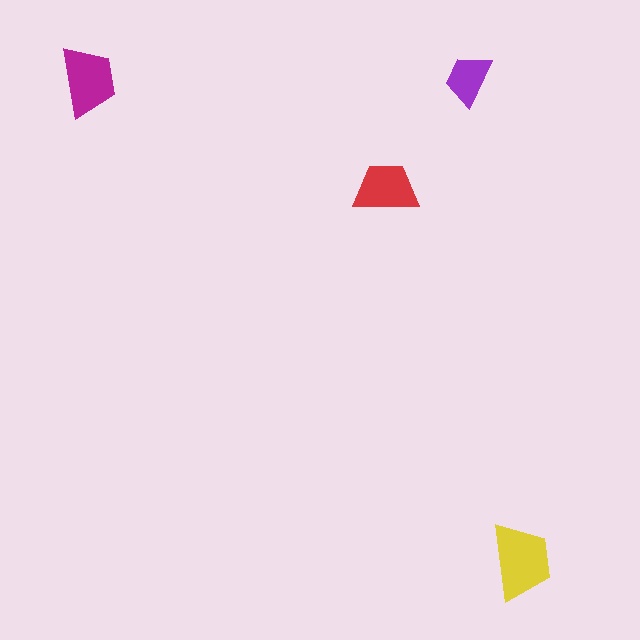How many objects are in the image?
There are 4 objects in the image.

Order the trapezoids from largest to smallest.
the yellow one, the magenta one, the red one, the purple one.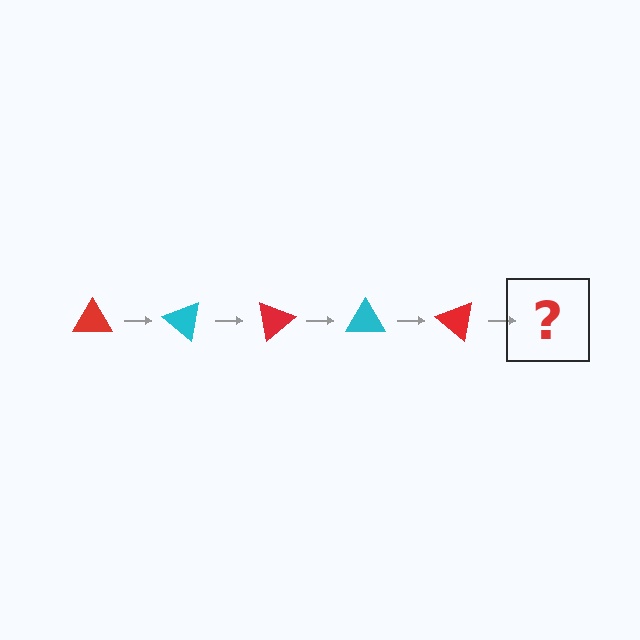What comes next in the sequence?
The next element should be a cyan triangle, rotated 200 degrees from the start.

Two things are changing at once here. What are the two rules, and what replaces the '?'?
The two rules are that it rotates 40 degrees each step and the color cycles through red and cyan. The '?' should be a cyan triangle, rotated 200 degrees from the start.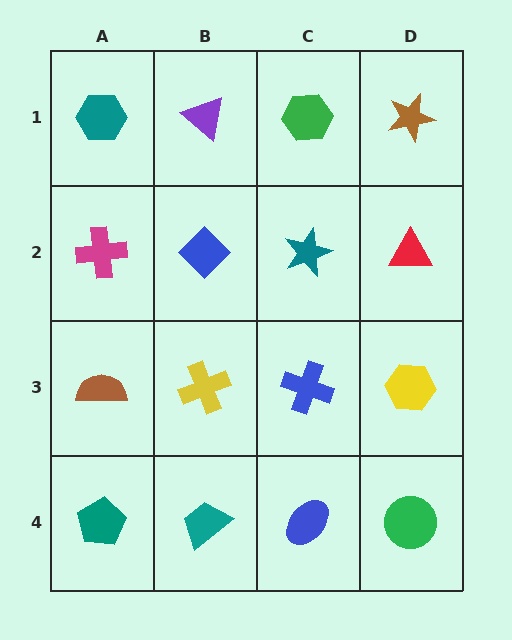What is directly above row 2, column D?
A brown star.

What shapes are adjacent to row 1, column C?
A teal star (row 2, column C), a purple triangle (row 1, column B), a brown star (row 1, column D).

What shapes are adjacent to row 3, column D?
A red triangle (row 2, column D), a green circle (row 4, column D), a blue cross (row 3, column C).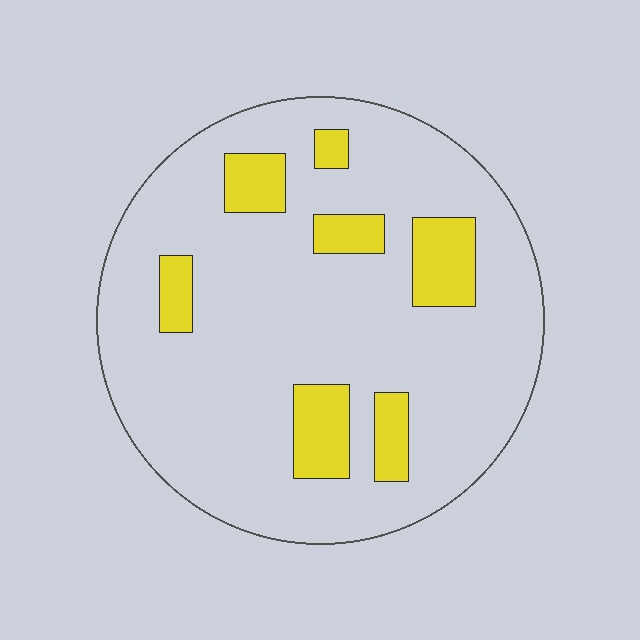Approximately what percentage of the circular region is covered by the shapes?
Approximately 15%.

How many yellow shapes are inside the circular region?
7.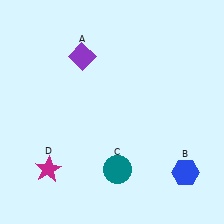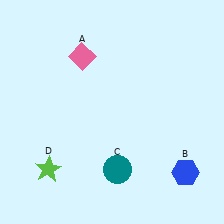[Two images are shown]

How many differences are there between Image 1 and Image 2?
There are 2 differences between the two images.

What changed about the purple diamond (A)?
In Image 1, A is purple. In Image 2, it changed to pink.